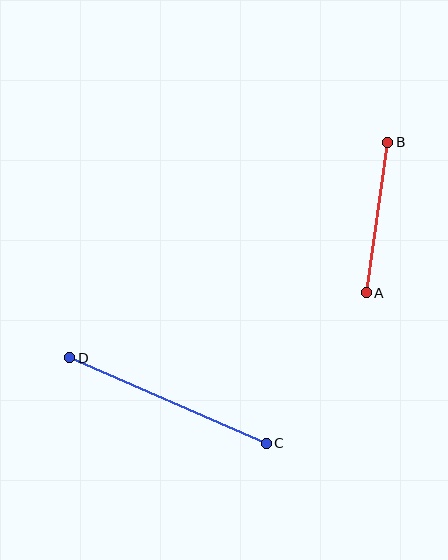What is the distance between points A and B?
The distance is approximately 152 pixels.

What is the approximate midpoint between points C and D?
The midpoint is at approximately (168, 401) pixels.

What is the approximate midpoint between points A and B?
The midpoint is at approximately (377, 218) pixels.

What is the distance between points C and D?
The distance is approximately 214 pixels.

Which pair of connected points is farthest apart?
Points C and D are farthest apart.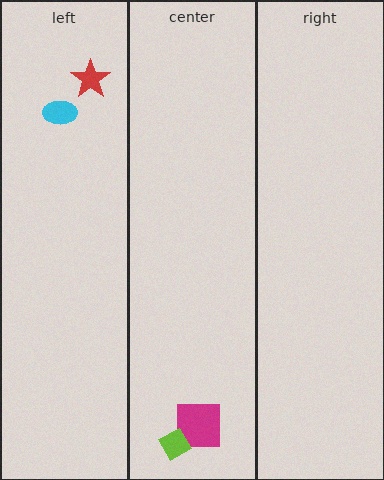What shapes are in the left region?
The red star, the cyan ellipse.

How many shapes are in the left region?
2.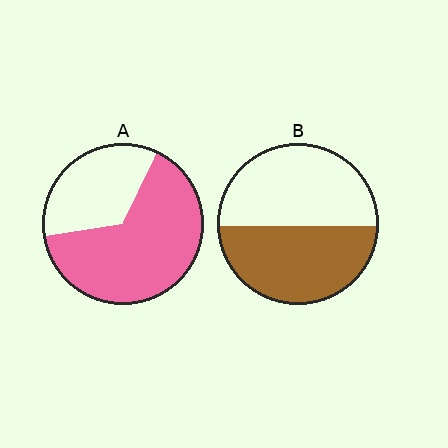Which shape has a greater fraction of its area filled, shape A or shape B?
Shape A.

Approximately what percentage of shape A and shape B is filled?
A is approximately 65% and B is approximately 50%.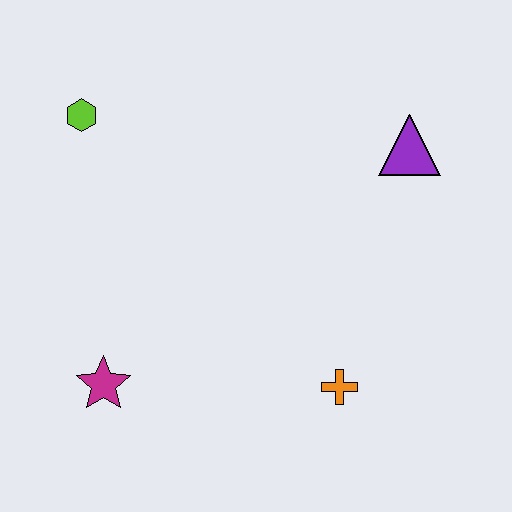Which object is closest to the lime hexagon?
The magenta star is closest to the lime hexagon.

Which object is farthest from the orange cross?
The lime hexagon is farthest from the orange cross.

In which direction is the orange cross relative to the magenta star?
The orange cross is to the right of the magenta star.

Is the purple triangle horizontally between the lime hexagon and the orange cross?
No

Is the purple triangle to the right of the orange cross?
Yes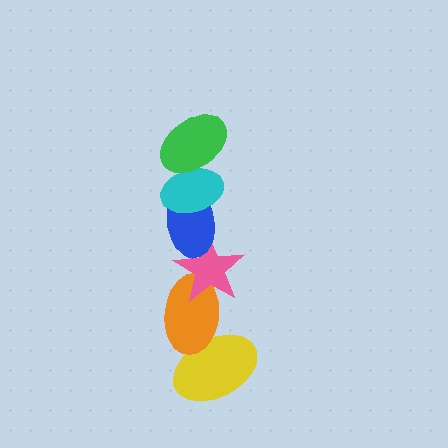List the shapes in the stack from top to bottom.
From top to bottom: the green ellipse, the cyan ellipse, the blue ellipse, the pink star, the orange ellipse, the yellow ellipse.